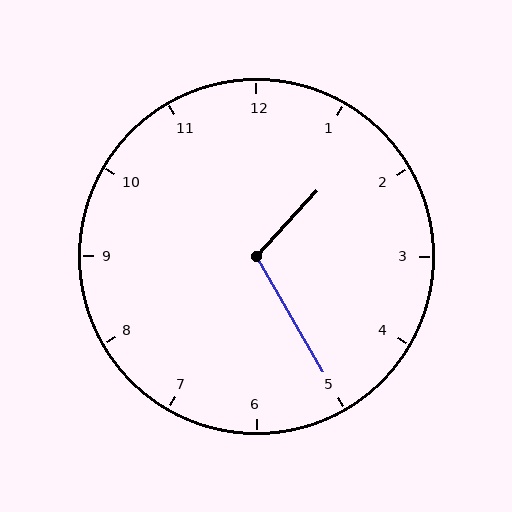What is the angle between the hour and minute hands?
Approximately 108 degrees.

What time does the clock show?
1:25.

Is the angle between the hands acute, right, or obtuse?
It is obtuse.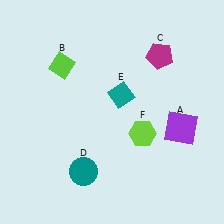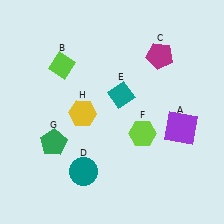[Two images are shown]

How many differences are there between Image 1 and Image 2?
There are 2 differences between the two images.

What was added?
A green pentagon (G), a yellow hexagon (H) were added in Image 2.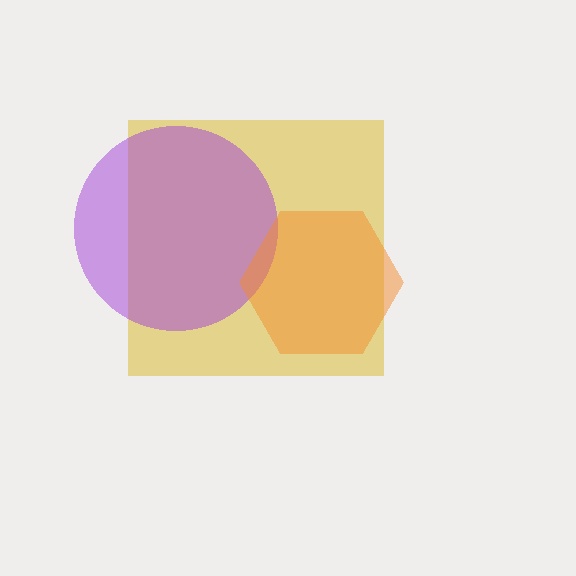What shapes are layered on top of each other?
The layered shapes are: a yellow square, a purple circle, an orange hexagon.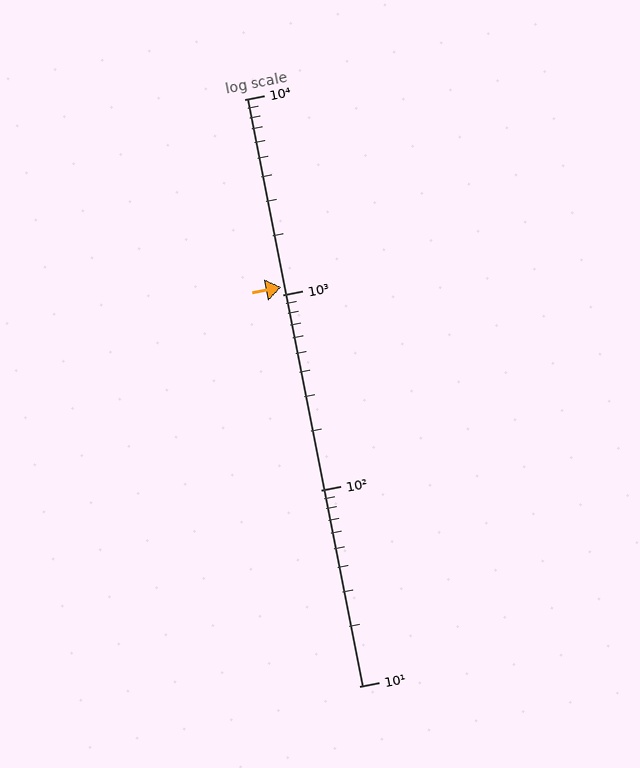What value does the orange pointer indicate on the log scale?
The pointer indicates approximately 1100.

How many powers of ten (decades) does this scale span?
The scale spans 3 decades, from 10 to 10000.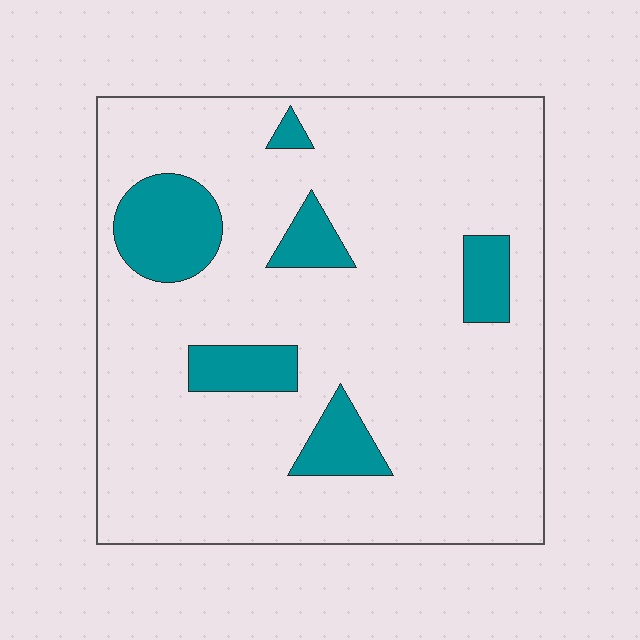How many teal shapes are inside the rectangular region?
6.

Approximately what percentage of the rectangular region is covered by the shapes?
Approximately 15%.